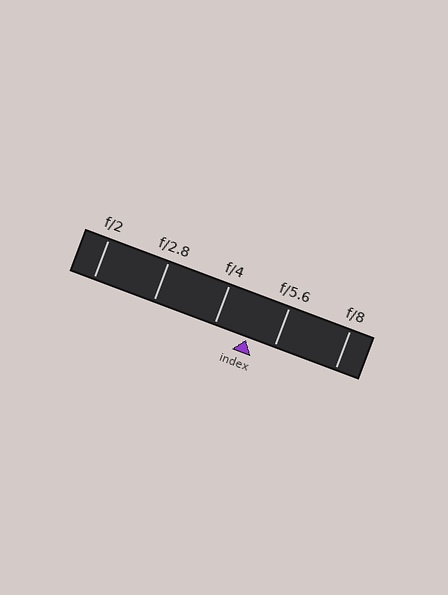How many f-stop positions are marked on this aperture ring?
There are 5 f-stop positions marked.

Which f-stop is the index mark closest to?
The index mark is closest to f/5.6.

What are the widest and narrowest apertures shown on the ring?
The widest aperture shown is f/2 and the narrowest is f/8.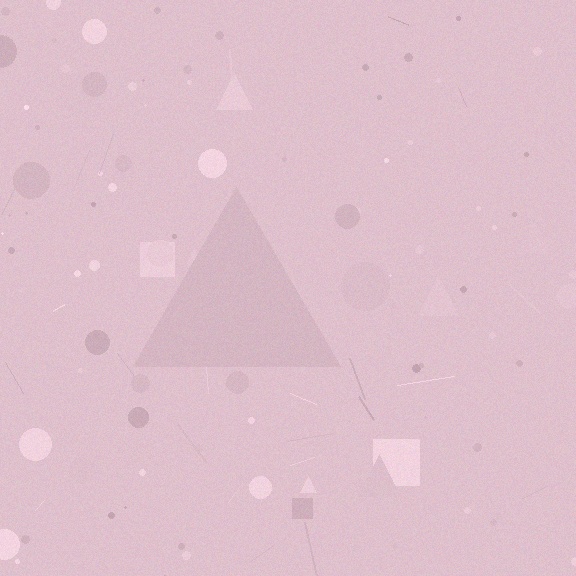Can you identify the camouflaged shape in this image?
The camouflaged shape is a triangle.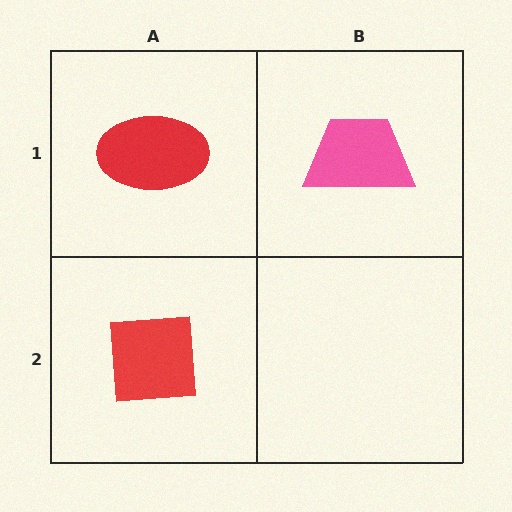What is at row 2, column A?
A red square.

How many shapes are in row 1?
2 shapes.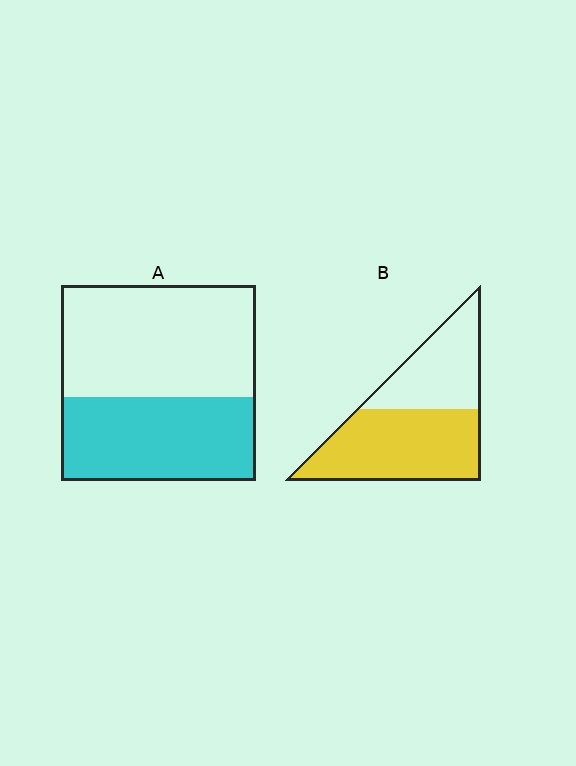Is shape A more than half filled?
No.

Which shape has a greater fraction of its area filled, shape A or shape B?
Shape B.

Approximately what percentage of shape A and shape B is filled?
A is approximately 45% and B is approximately 60%.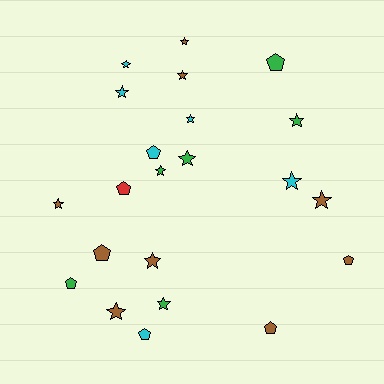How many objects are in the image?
There are 22 objects.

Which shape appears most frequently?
Star, with 14 objects.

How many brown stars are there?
There are 6 brown stars.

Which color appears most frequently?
Brown, with 9 objects.